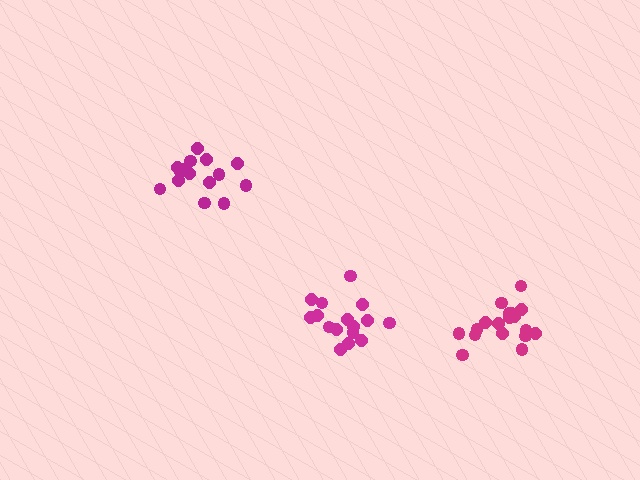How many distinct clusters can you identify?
There are 3 distinct clusters.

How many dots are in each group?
Group 1: 18 dots, Group 2: 15 dots, Group 3: 16 dots (49 total).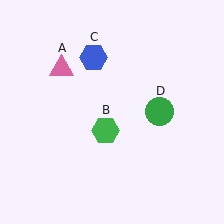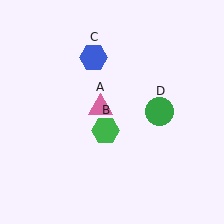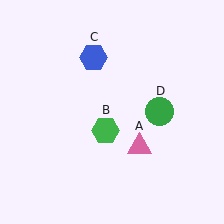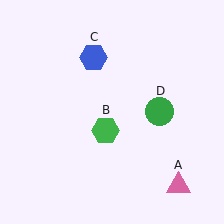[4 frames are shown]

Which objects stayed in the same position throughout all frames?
Green hexagon (object B) and blue hexagon (object C) and green circle (object D) remained stationary.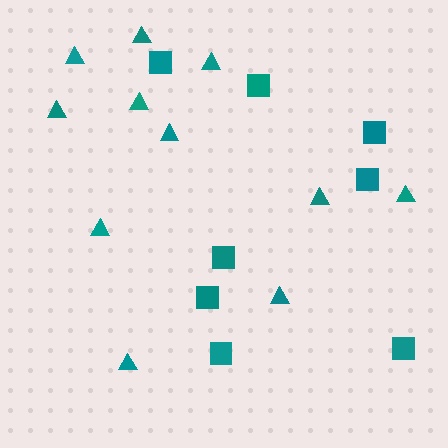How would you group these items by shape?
There are 2 groups: one group of squares (8) and one group of triangles (11).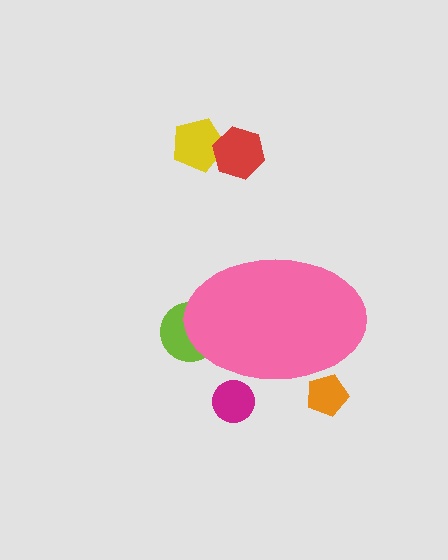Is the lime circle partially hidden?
Yes, the lime circle is partially hidden behind the pink ellipse.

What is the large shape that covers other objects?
A pink ellipse.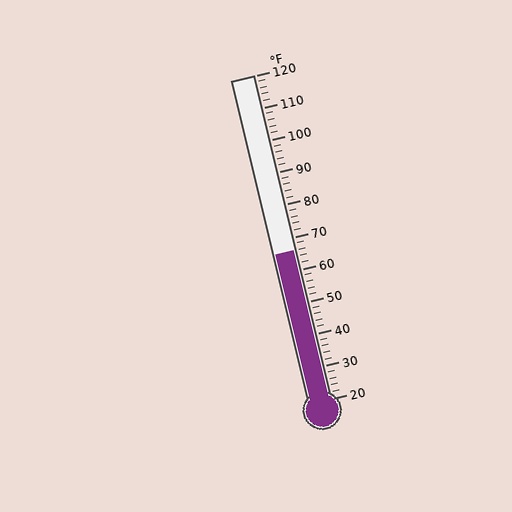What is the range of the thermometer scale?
The thermometer scale ranges from 20°F to 120°F.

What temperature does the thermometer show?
The thermometer shows approximately 66°F.